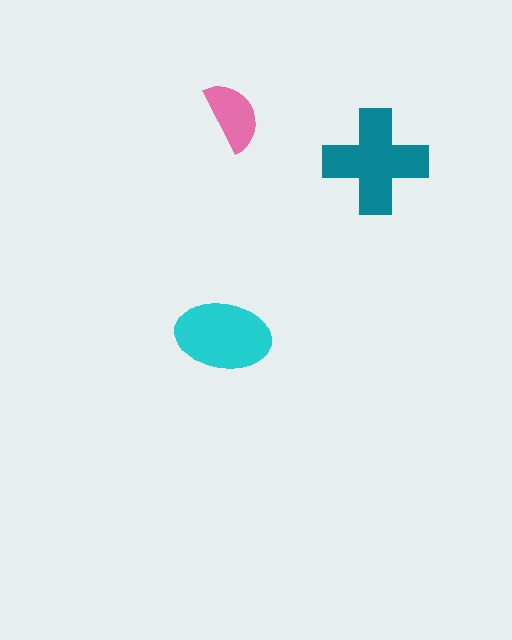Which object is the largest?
The teal cross.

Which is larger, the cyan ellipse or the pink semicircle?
The cyan ellipse.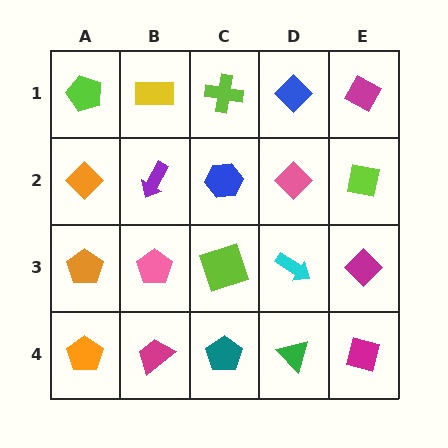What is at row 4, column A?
An orange pentagon.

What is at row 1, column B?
A yellow rectangle.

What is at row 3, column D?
A cyan arrow.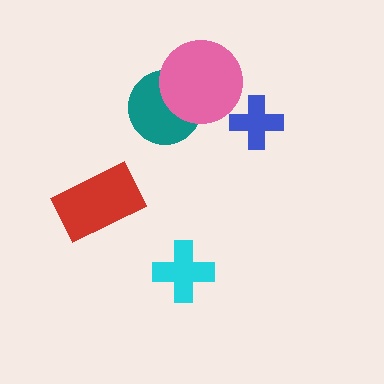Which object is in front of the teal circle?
The pink circle is in front of the teal circle.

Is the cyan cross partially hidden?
No, no other shape covers it.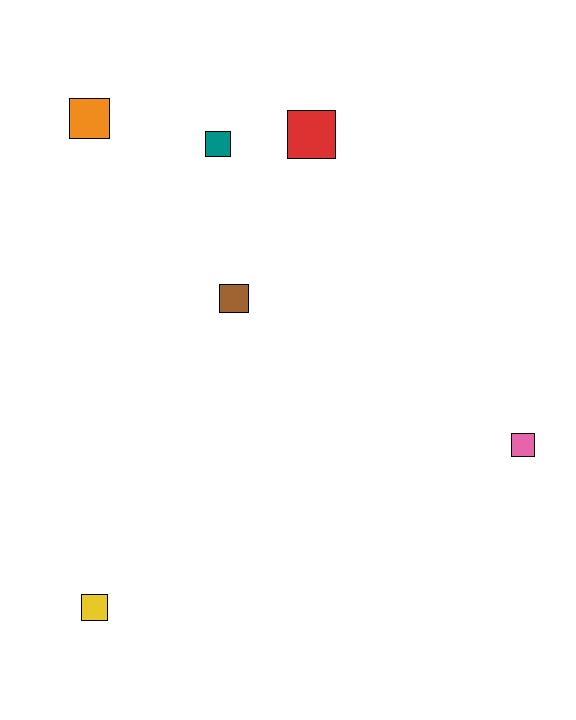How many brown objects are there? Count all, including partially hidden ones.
There is 1 brown object.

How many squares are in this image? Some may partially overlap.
There are 6 squares.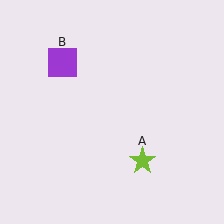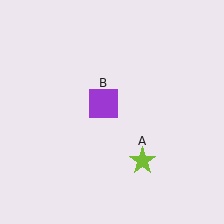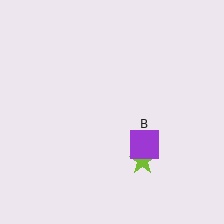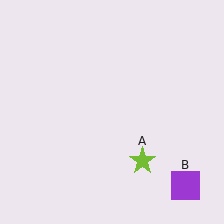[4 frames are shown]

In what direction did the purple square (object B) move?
The purple square (object B) moved down and to the right.